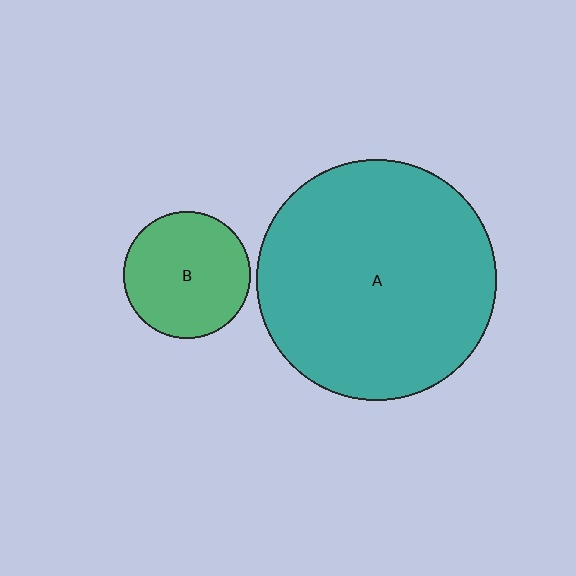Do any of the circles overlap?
No, none of the circles overlap.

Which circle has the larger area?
Circle A (teal).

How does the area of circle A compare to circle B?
Approximately 3.6 times.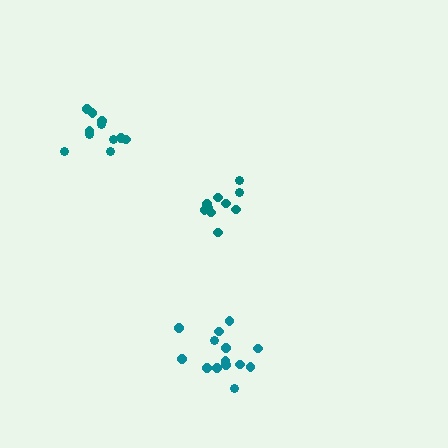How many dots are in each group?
Group 1: 14 dots, Group 2: 10 dots, Group 3: 11 dots (35 total).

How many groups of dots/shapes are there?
There are 3 groups.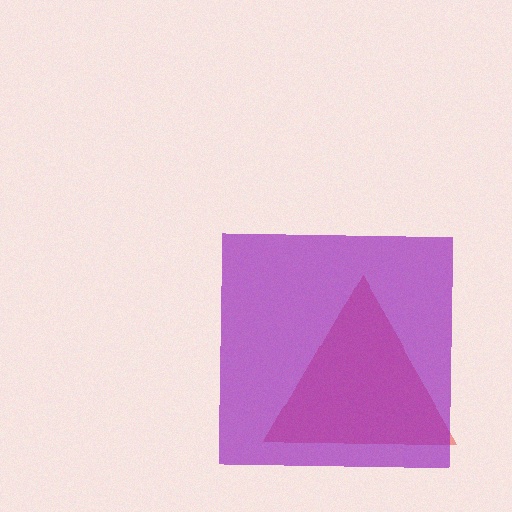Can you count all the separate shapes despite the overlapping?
Yes, there are 2 separate shapes.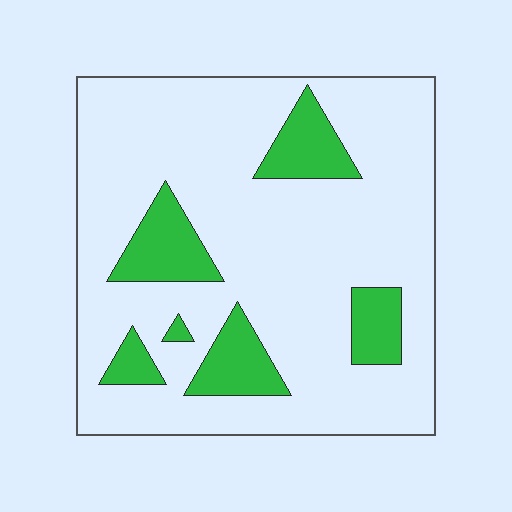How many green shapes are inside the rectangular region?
6.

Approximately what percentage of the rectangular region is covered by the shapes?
Approximately 20%.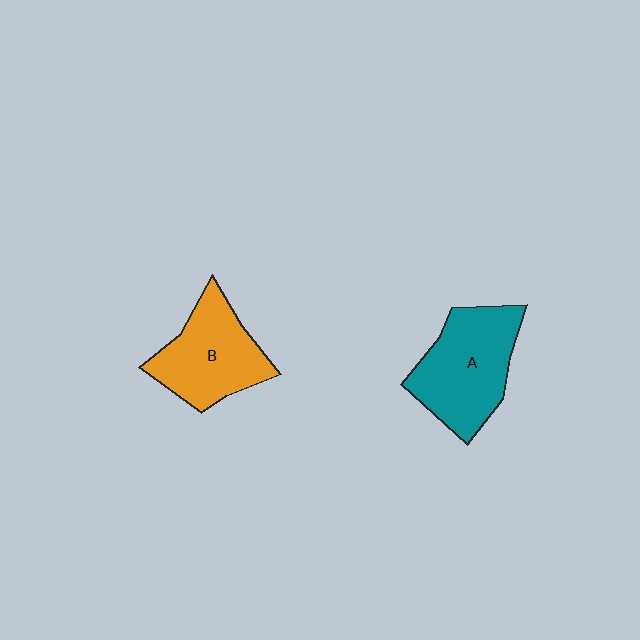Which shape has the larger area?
Shape A (teal).